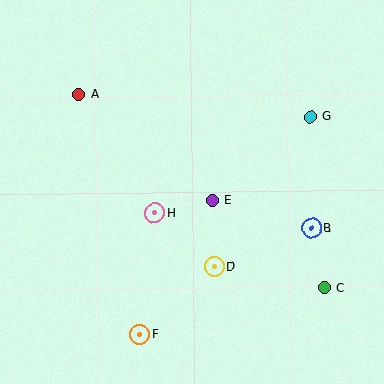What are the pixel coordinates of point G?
Point G is at (310, 117).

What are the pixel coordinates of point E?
Point E is at (212, 200).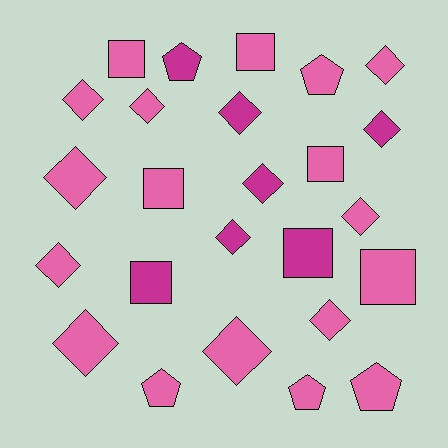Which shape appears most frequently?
Diamond, with 13 objects.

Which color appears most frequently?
Pink, with 18 objects.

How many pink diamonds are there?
There are 9 pink diamonds.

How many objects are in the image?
There are 25 objects.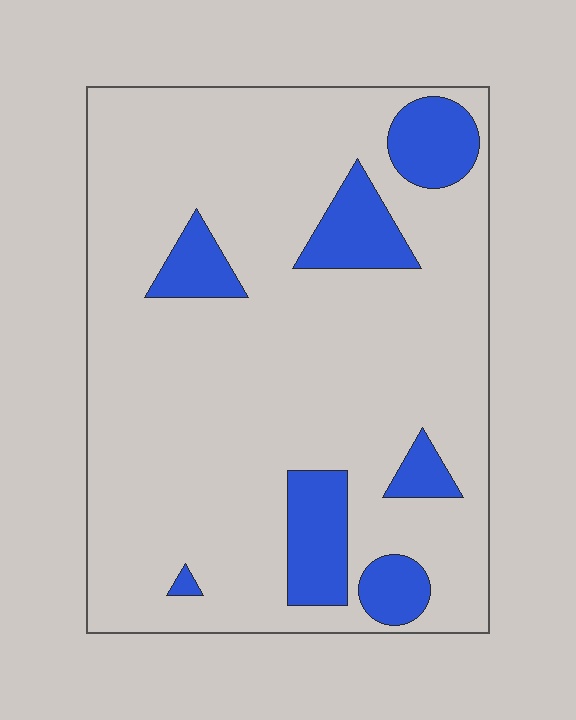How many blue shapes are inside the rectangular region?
7.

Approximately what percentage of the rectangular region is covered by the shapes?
Approximately 15%.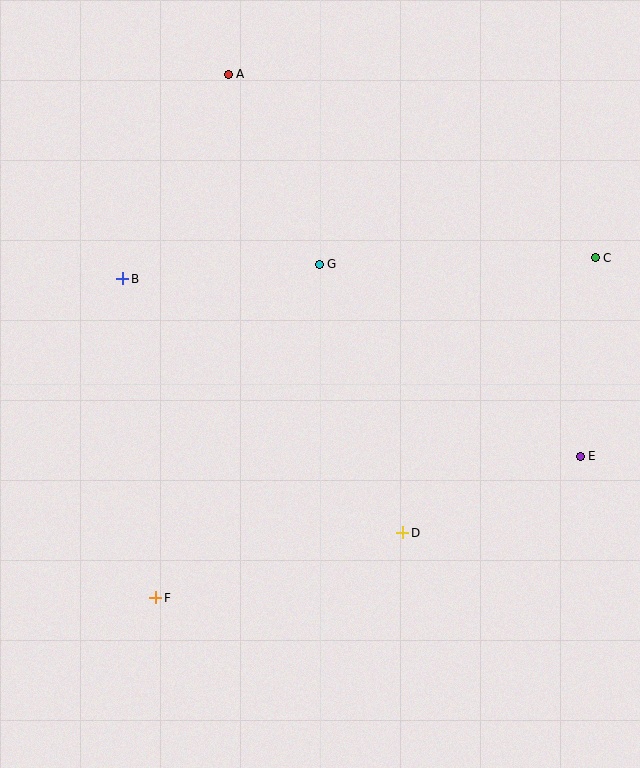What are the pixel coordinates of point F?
Point F is at (156, 598).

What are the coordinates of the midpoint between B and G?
The midpoint between B and G is at (221, 272).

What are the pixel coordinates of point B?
Point B is at (123, 279).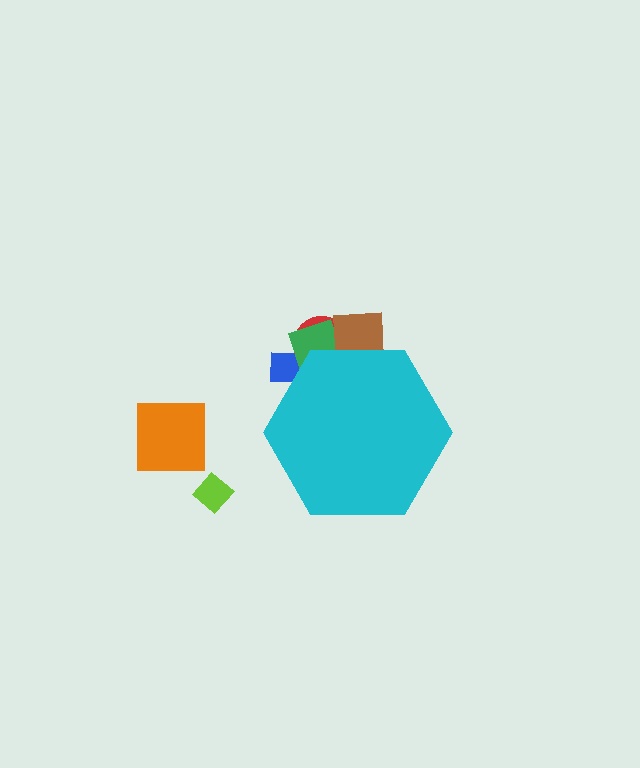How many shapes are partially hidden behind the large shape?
4 shapes are partially hidden.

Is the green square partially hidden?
Yes, the green square is partially hidden behind the cyan hexagon.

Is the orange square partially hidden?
No, the orange square is fully visible.